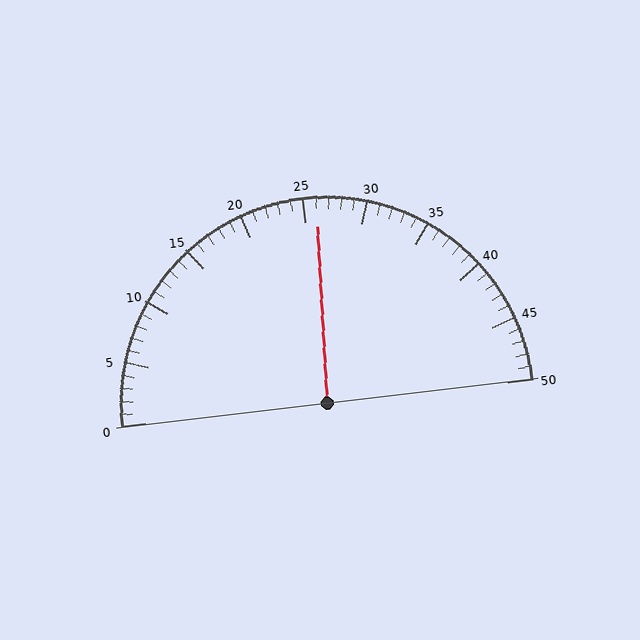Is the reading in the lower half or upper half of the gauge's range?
The reading is in the upper half of the range (0 to 50).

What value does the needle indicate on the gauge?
The needle indicates approximately 26.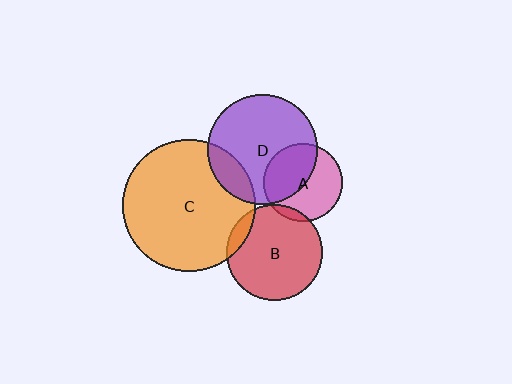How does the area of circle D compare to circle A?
Approximately 1.9 times.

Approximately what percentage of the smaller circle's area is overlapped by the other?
Approximately 15%.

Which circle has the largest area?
Circle C (orange).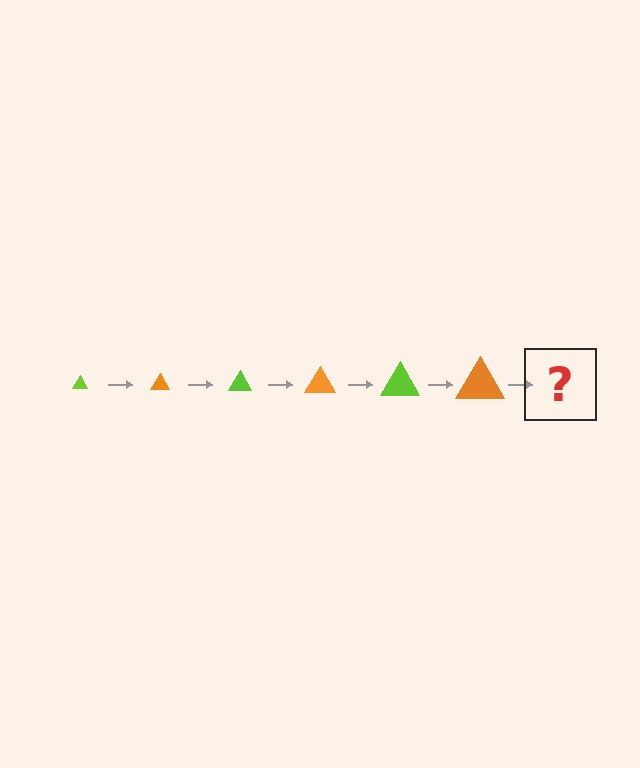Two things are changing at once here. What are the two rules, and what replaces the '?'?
The two rules are that the triangle grows larger each step and the color cycles through lime and orange. The '?' should be a lime triangle, larger than the previous one.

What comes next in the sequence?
The next element should be a lime triangle, larger than the previous one.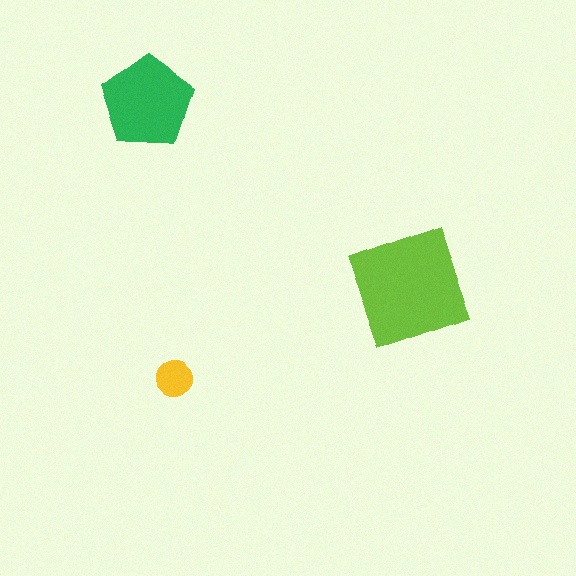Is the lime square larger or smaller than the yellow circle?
Larger.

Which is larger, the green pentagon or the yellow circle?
The green pentagon.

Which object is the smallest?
The yellow circle.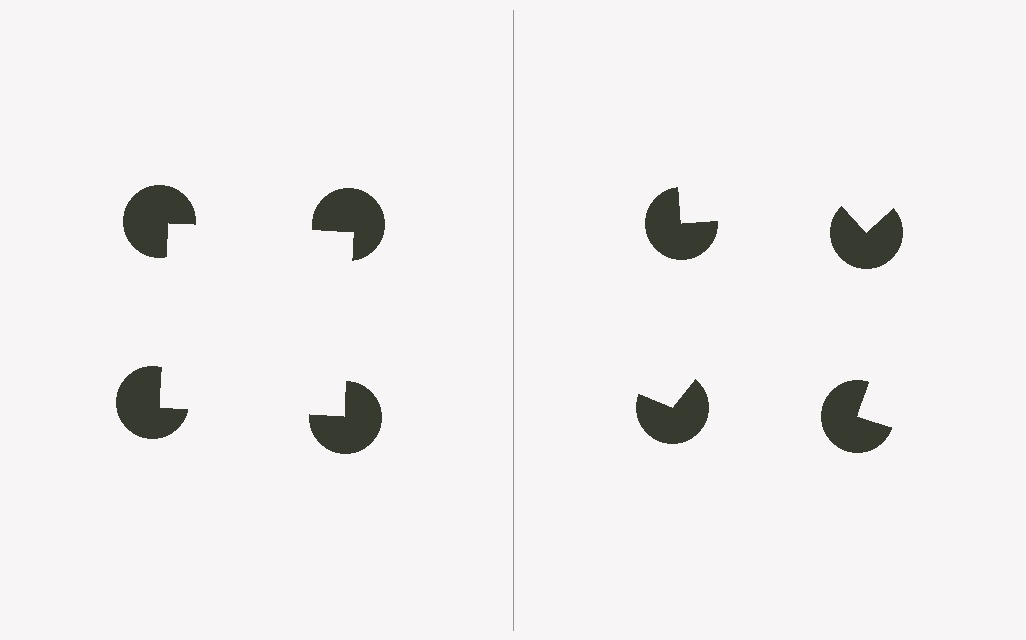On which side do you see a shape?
An illusory square appears on the left side. On the right side the wedge cuts are rotated, so no coherent shape forms.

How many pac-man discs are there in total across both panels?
8 — 4 on each side.